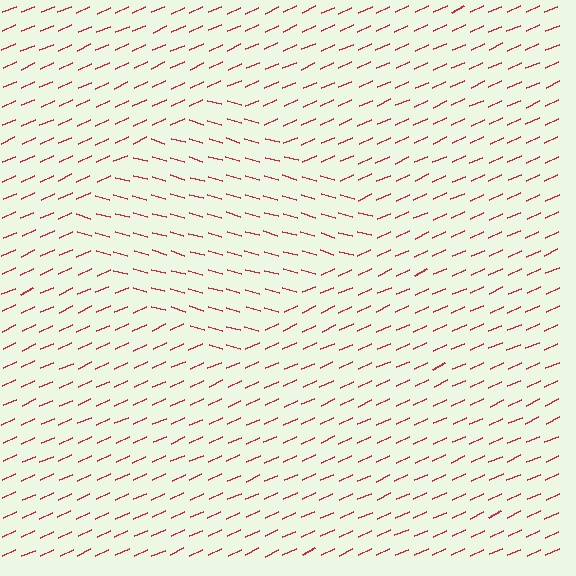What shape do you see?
I see a diamond.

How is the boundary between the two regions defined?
The boundary is defined purely by a change in line orientation (approximately 40 degrees difference). All lines are the same color and thickness.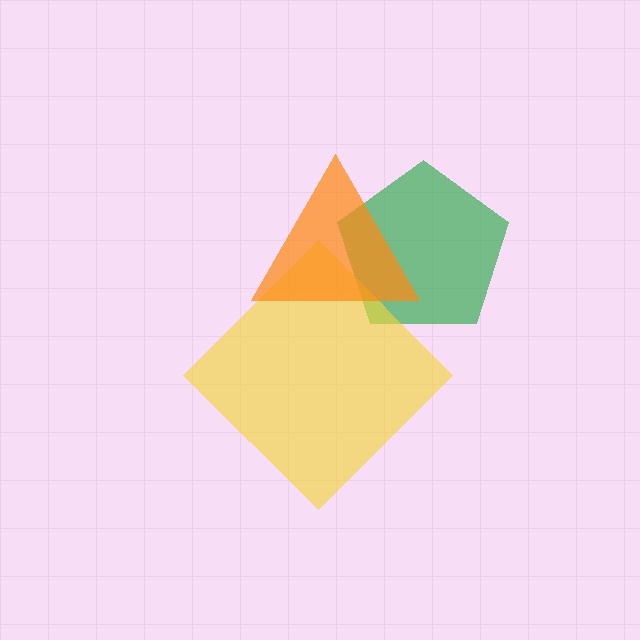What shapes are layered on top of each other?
The layered shapes are: a green pentagon, a yellow diamond, an orange triangle.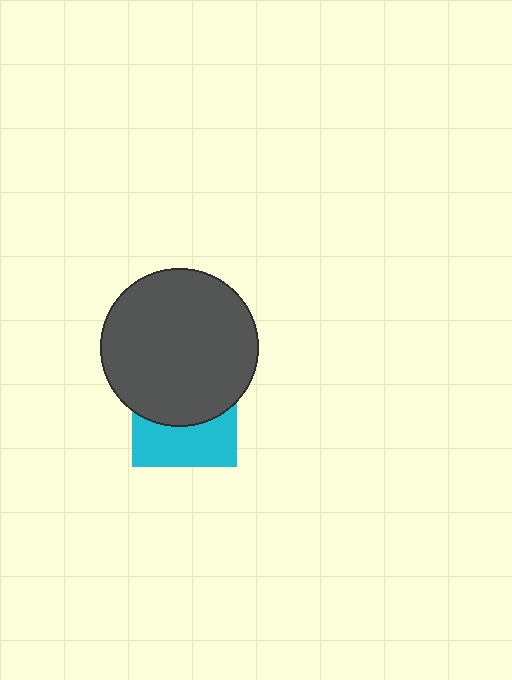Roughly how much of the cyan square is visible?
A small part of it is visible (roughly 44%).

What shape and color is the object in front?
The object in front is a dark gray circle.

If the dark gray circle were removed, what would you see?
You would see the complete cyan square.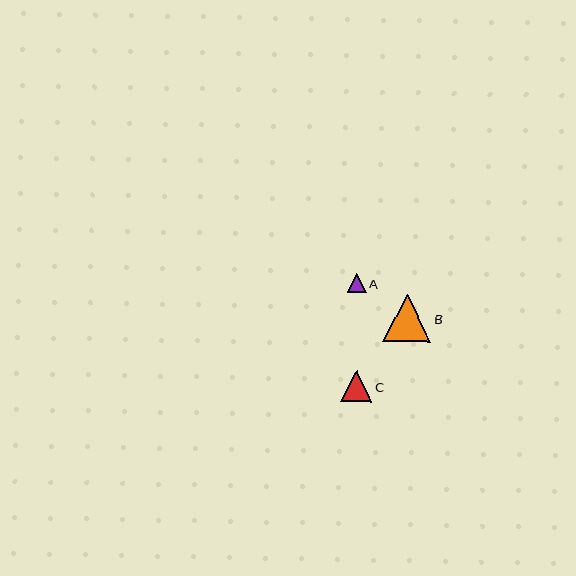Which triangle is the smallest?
Triangle A is the smallest with a size of approximately 19 pixels.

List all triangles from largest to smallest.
From largest to smallest: B, C, A.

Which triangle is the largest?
Triangle B is the largest with a size of approximately 48 pixels.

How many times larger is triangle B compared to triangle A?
Triangle B is approximately 2.5 times the size of triangle A.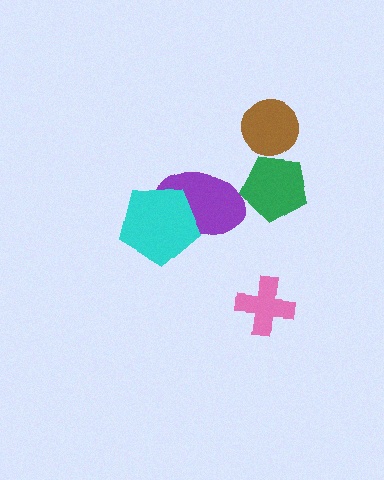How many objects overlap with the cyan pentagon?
1 object overlaps with the cyan pentagon.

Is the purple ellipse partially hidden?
Yes, it is partially covered by another shape.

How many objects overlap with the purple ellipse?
1 object overlaps with the purple ellipse.